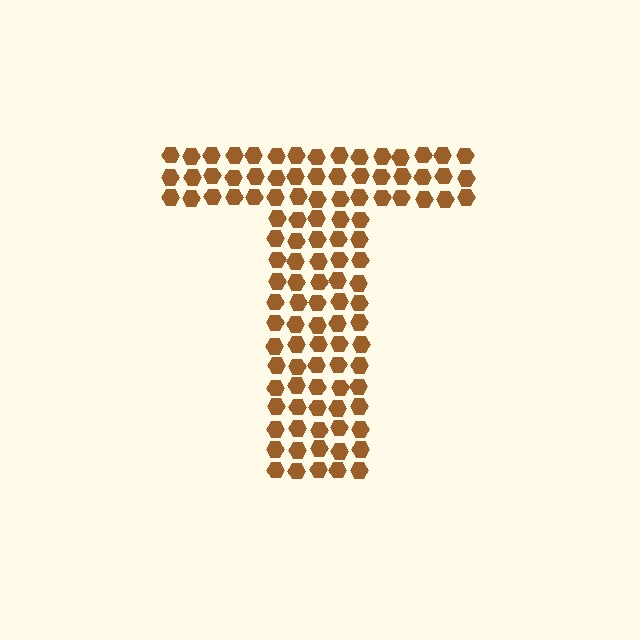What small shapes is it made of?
It is made of small hexagons.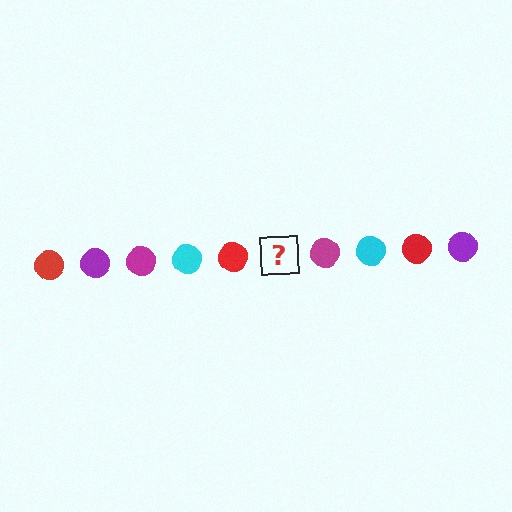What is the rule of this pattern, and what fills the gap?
The rule is that the pattern cycles through red, purple, magenta, cyan circles. The gap should be filled with a purple circle.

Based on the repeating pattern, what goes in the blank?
The blank should be a purple circle.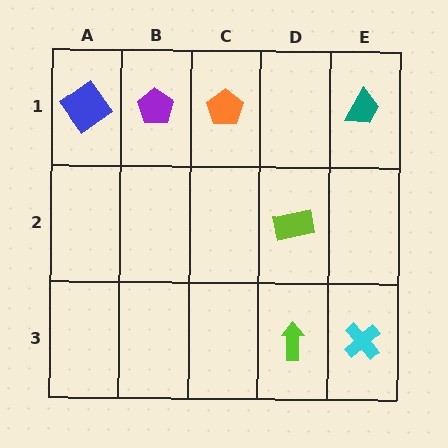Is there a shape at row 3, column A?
No, that cell is empty.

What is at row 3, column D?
A lime arrow.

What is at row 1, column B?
A purple pentagon.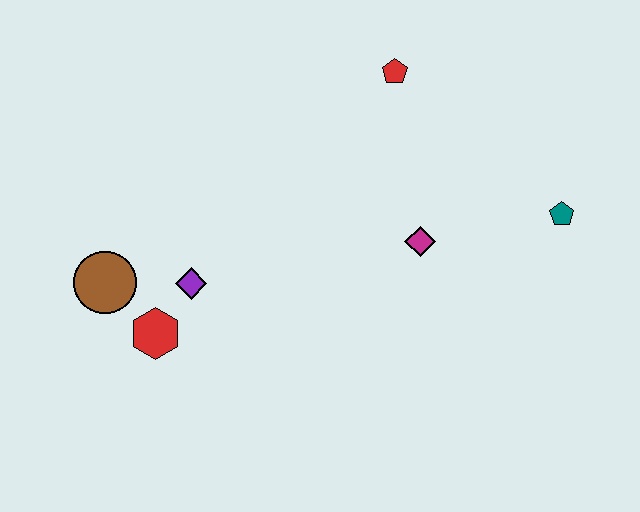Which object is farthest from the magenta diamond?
The brown circle is farthest from the magenta diamond.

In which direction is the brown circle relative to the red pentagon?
The brown circle is to the left of the red pentagon.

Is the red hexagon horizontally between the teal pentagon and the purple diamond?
No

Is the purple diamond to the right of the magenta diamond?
No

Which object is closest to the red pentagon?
The magenta diamond is closest to the red pentagon.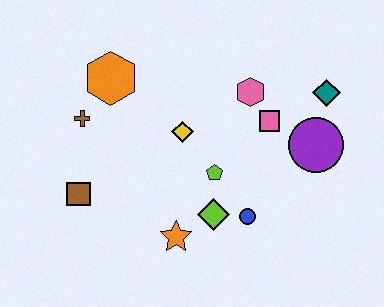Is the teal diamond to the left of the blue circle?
No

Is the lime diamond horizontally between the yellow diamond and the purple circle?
Yes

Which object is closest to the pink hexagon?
The pink square is closest to the pink hexagon.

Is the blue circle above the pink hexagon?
No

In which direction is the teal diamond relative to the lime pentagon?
The teal diamond is to the right of the lime pentagon.